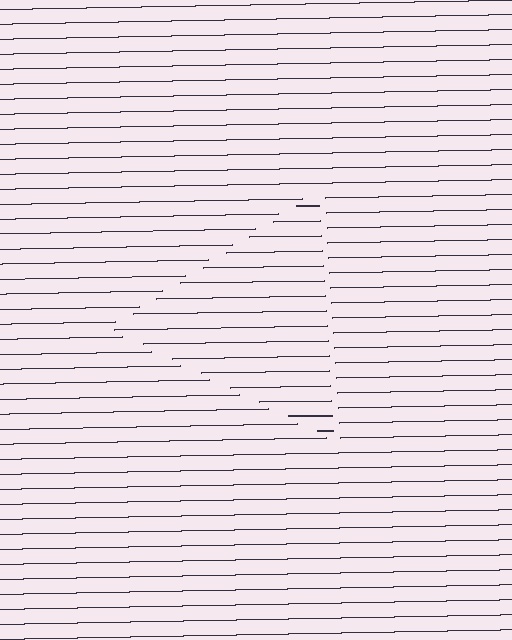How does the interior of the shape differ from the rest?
The interior of the shape contains the same grating, shifted by half a period — the contour is defined by the phase discontinuity where line-ends from the inner and outer gratings abut.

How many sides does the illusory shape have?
3 sides — the line-ends trace a triangle.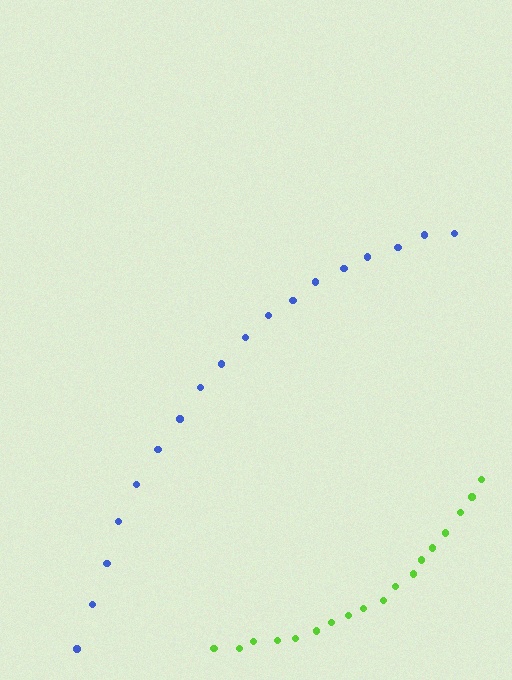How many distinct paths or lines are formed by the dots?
There are 2 distinct paths.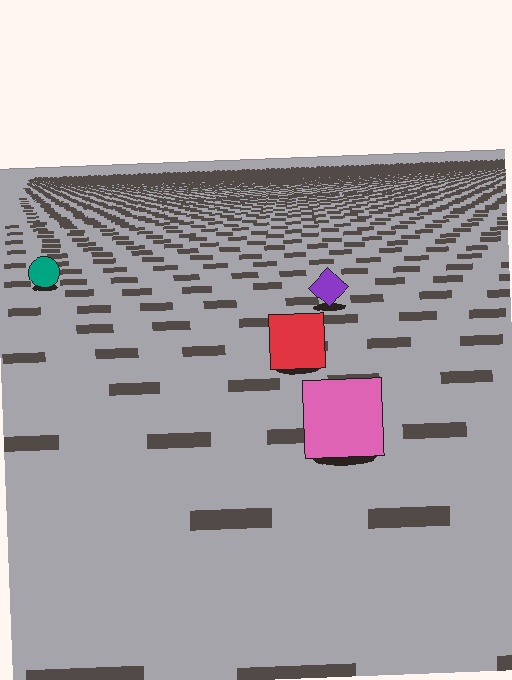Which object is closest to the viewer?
The pink square is closest. The texture marks near it are larger and more spread out.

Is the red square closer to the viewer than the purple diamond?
Yes. The red square is closer — you can tell from the texture gradient: the ground texture is coarser near it.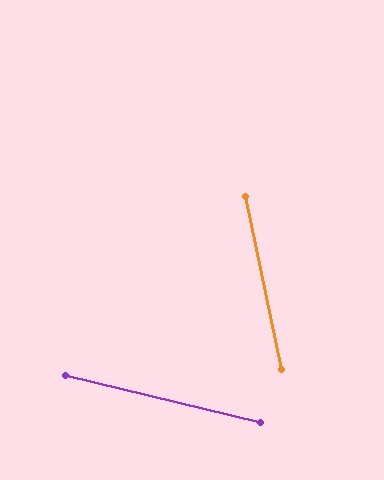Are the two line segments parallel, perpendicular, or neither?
Neither parallel nor perpendicular — they differ by about 65°.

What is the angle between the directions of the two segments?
Approximately 65 degrees.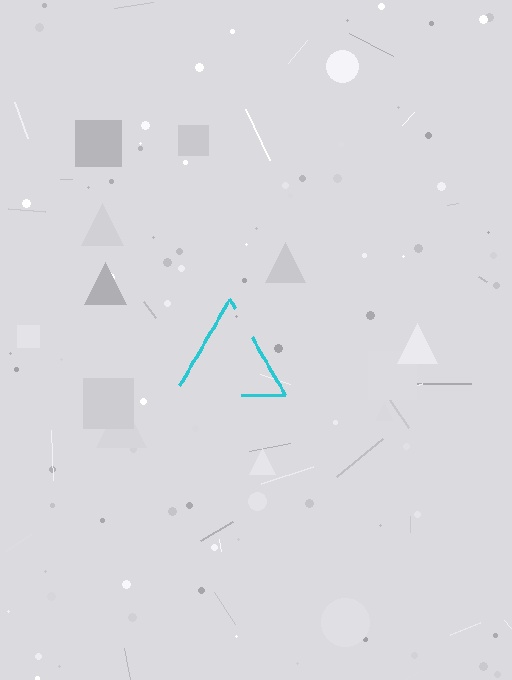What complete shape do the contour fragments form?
The contour fragments form a triangle.